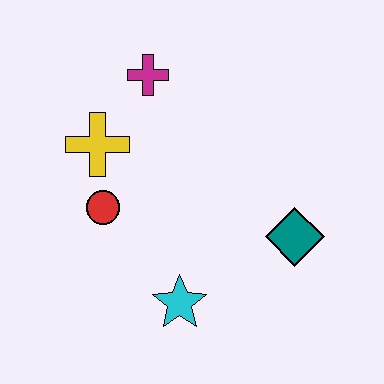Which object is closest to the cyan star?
The red circle is closest to the cyan star.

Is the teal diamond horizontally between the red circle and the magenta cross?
No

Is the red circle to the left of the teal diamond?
Yes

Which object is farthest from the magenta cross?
The cyan star is farthest from the magenta cross.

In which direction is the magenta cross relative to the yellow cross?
The magenta cross is above the yellow cross.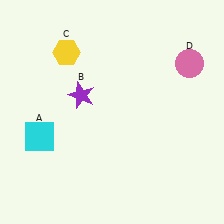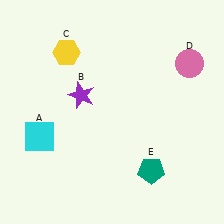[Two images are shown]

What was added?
A teal pentagon (E) was added in Image 2.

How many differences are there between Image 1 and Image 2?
There is 1 difference between the two images.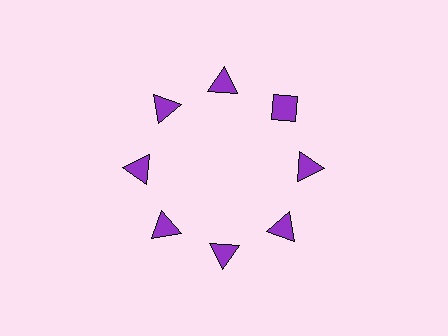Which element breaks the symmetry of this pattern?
The purple diamond at roughly the 2 o'clock position breaks the symmetry. All other shapes are purple triangles.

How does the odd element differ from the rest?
It has a different shape: diamond instead of triangle.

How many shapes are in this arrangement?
There are 8 shapes arranged in a ring pattern.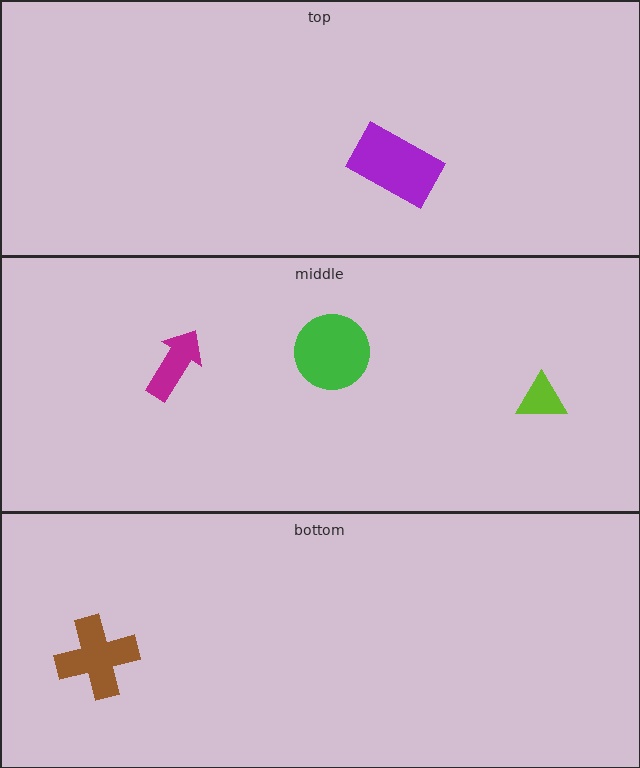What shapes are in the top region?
The purple rectangle.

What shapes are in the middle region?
The magenta arrow, the lime triangle, the green circle.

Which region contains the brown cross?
The bottom region.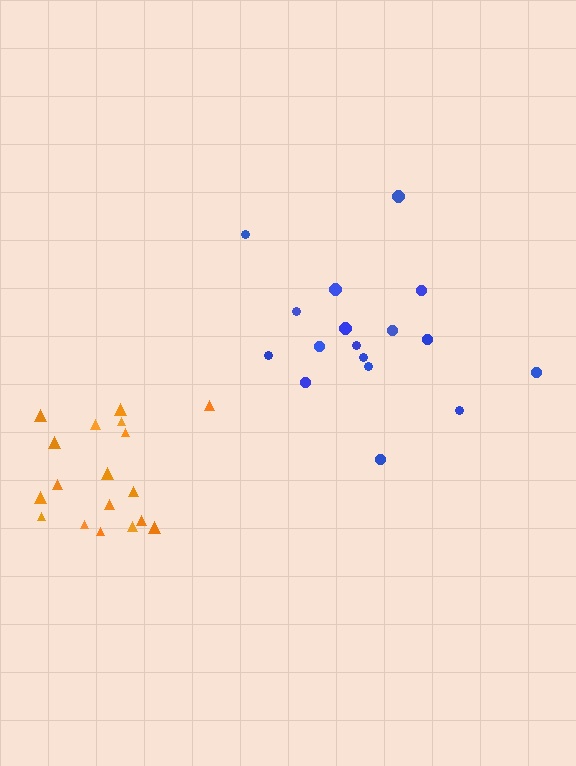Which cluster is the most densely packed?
Orange.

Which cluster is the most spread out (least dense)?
Blue.